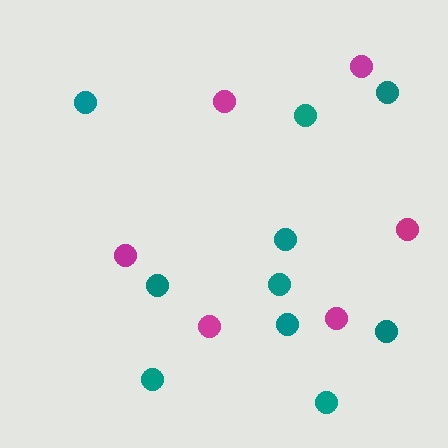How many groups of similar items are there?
There are 2 groups: one group of teal circles (10) and one group of magenta circles (6).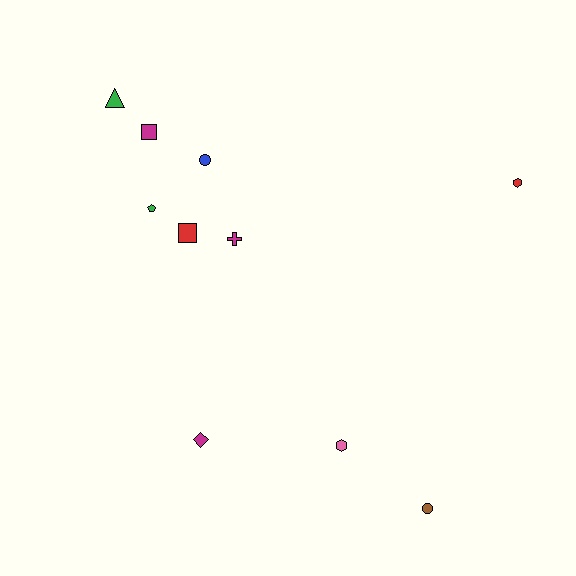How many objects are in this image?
There are 10 objects.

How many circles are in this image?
There are 2 circles.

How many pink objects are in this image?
There is 1 pink object.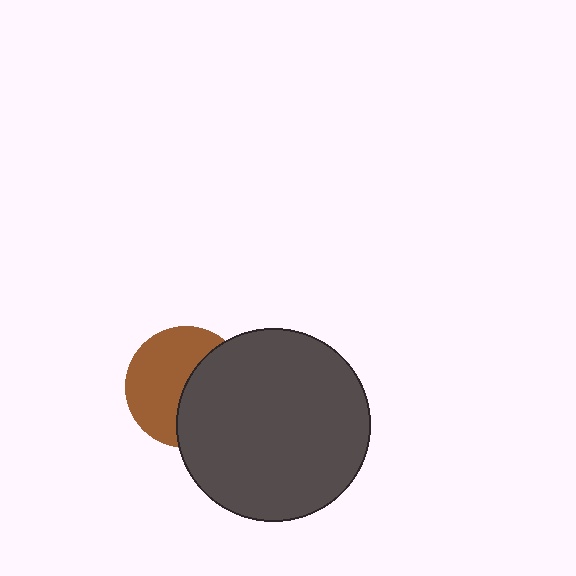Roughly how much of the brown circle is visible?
About half of it is visible (roughly 55%).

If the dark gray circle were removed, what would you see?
You would see the complete brown circle.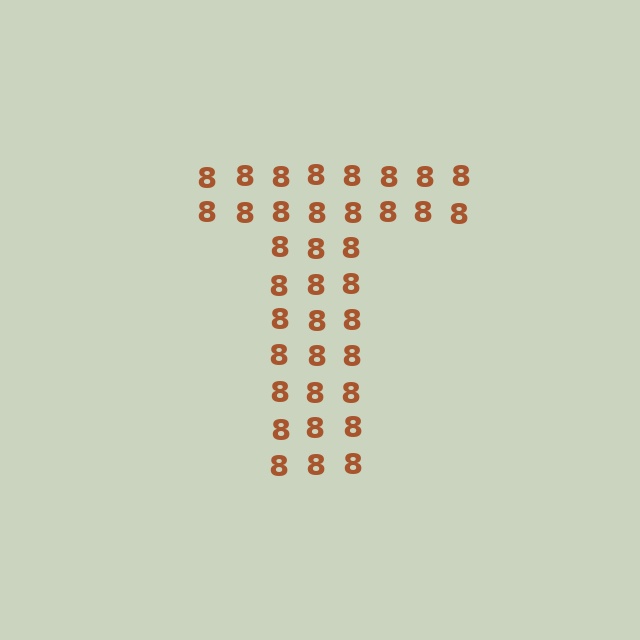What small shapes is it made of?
It is made of small digit 8's.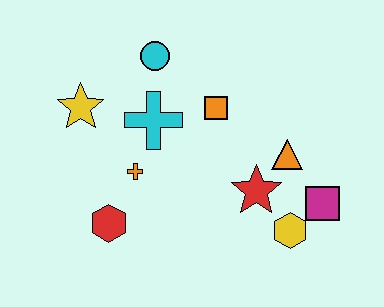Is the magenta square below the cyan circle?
Yes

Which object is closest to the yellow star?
The cyan cross is closest to the yellow star.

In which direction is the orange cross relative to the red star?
The orange cross is to the left of the red star.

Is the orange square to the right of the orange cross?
Yes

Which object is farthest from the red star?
The yellow star is farthest from the red star.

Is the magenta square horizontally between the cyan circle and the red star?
No